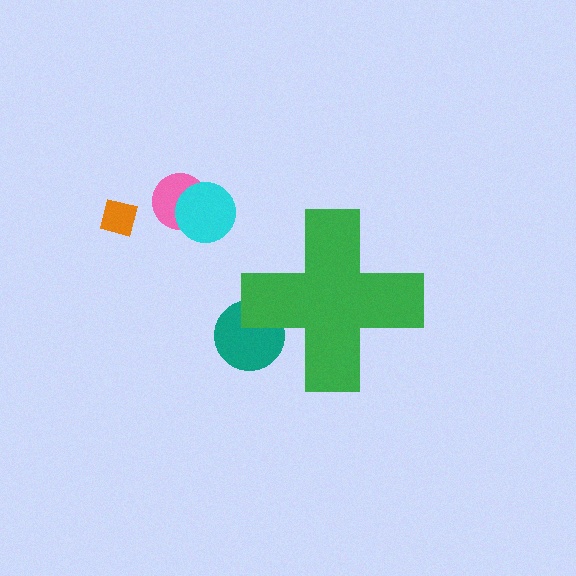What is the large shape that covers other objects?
A green cross.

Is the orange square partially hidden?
No, the orange square is fully visible.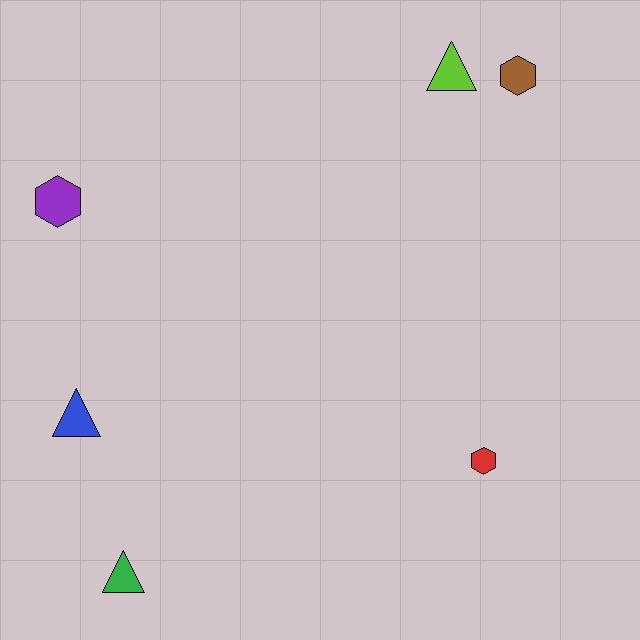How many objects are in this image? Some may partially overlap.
There are 6 objects.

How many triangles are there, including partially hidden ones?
There are 3 triangles.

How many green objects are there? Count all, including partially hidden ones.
There is 1 green object.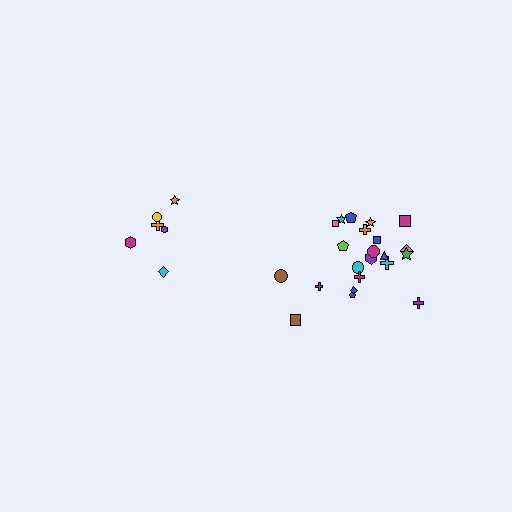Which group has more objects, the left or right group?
The right group.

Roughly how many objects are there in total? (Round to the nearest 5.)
Roughly 30 objects in total.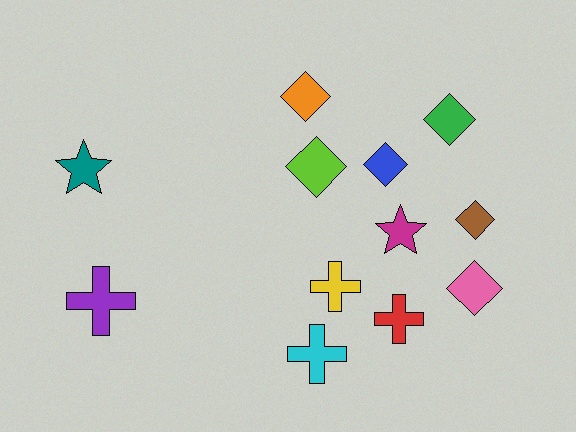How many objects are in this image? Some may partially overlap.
There are 12 objects.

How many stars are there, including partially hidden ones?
There are 2 stars.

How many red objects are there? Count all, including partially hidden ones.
There is 1 red object.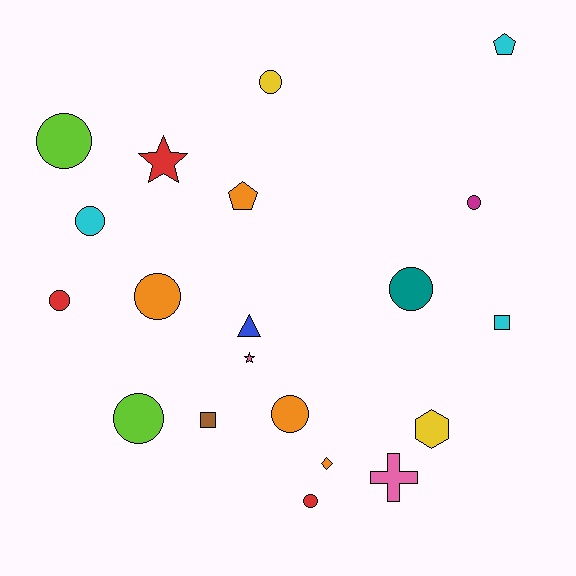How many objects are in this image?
There are 20 objects.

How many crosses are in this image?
There is 1 cross.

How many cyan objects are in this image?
There are 3 cyan objects.